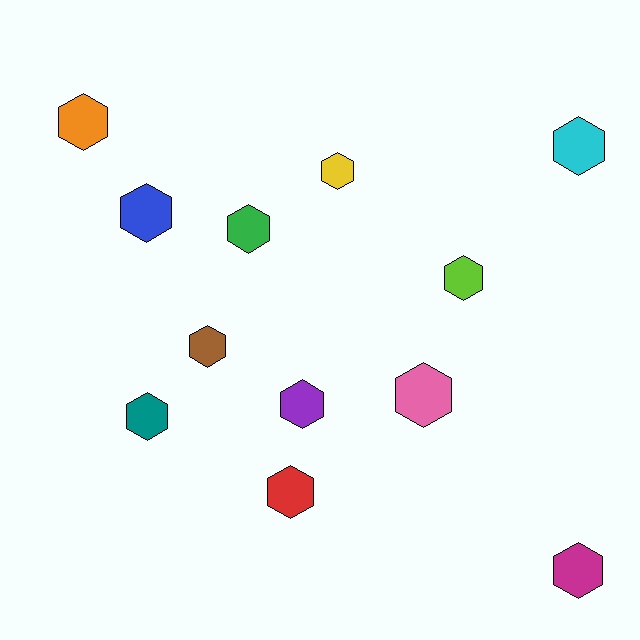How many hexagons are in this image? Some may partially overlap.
There are 12 hexagons.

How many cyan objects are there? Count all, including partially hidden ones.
There is 1 cyan object.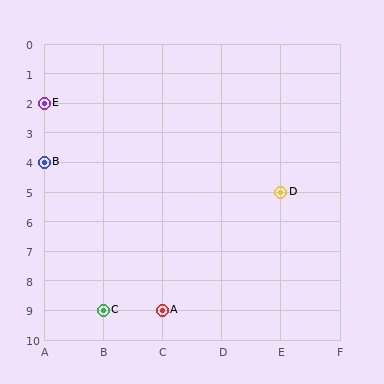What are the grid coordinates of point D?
Point D is at grid coordinates (E, 5).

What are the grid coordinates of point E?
Point E is at grid coordinates (A, 2).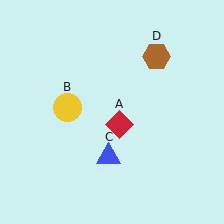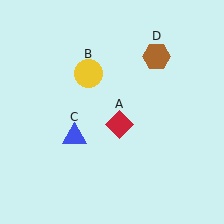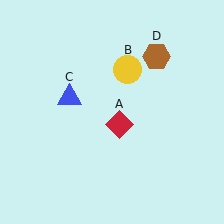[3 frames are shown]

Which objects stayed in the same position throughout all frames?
Red diamond (object A) and brown hexagon (object D) remained stationary.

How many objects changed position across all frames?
2 objects changed position: yellow circle (object B), blue triangle (object C).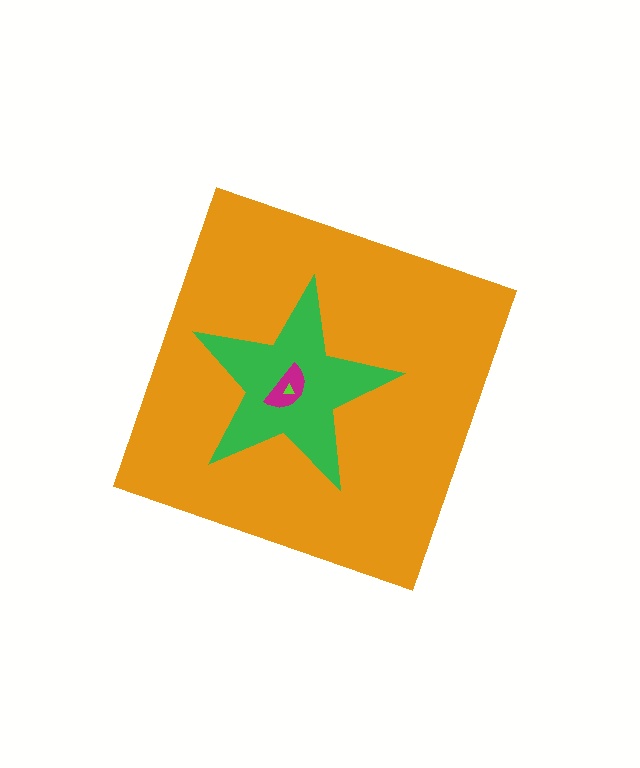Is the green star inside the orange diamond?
Yes.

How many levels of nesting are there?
4.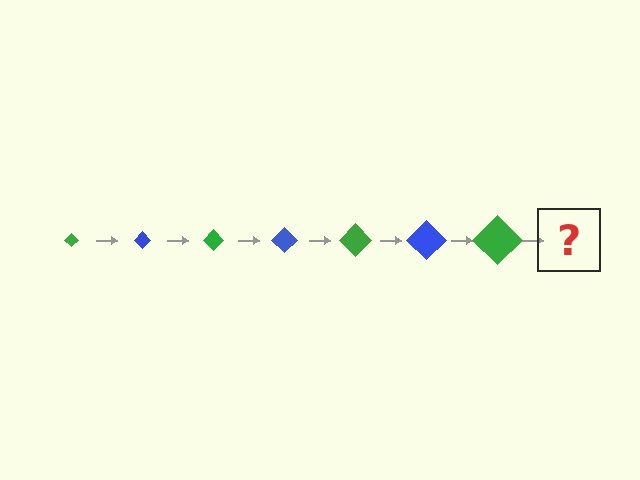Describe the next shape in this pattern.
It should be a blue diamond, larger than the previous one.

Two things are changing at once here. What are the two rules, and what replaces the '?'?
The two rules are that the diamond grows larger each step and the color cycles through green and blue. The '?' should be a blue diamond, larger than the previous one.